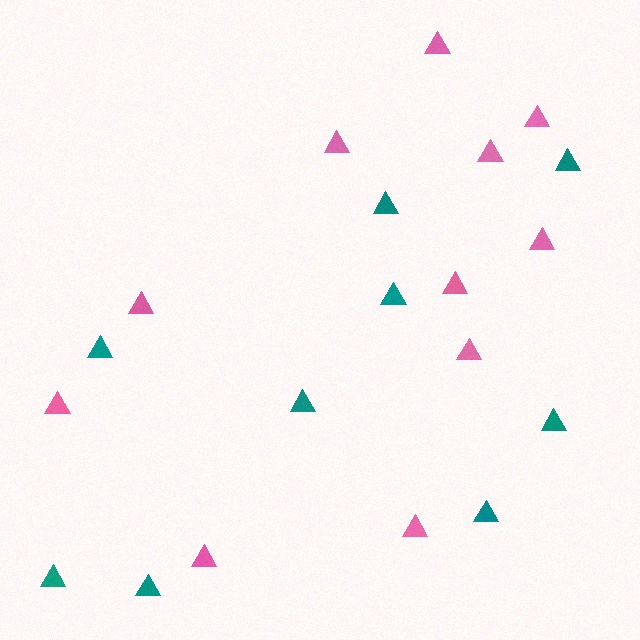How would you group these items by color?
There are 2 groups: one group of teal triangles (9) and one group of pink triangles (11).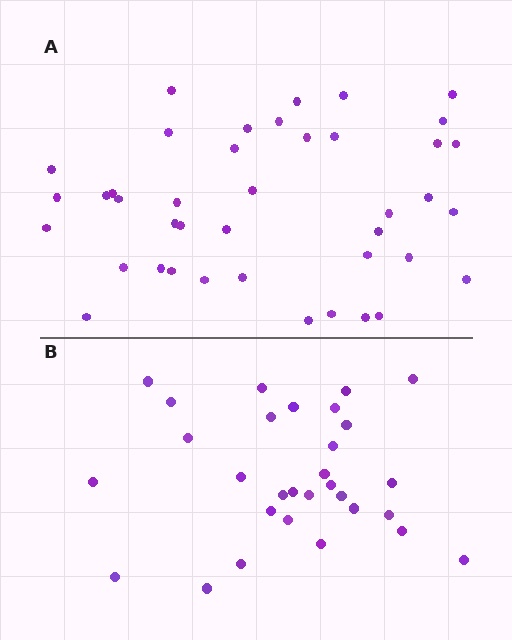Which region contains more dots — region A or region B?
Region A (the top region) has more dots.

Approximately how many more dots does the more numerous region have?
Region A has roughly 12 or so more dots than region B.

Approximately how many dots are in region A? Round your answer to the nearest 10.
About 40 dots. (The exact count is 41, which rounds to 40.)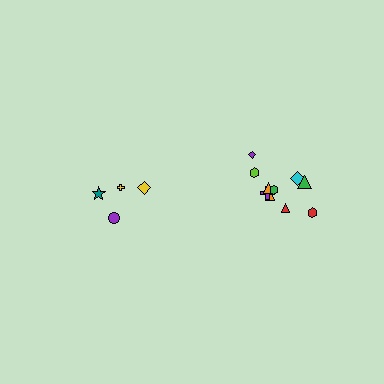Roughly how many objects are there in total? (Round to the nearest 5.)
Roughly 15 objects in total.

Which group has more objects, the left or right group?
The right group.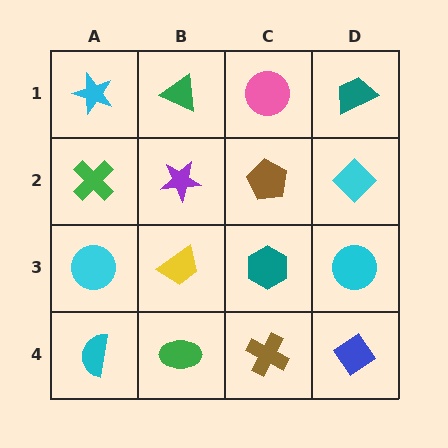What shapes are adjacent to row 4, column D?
A cyan circle (row 3, column D), a brown cross (row 4, column C).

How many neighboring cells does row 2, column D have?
3.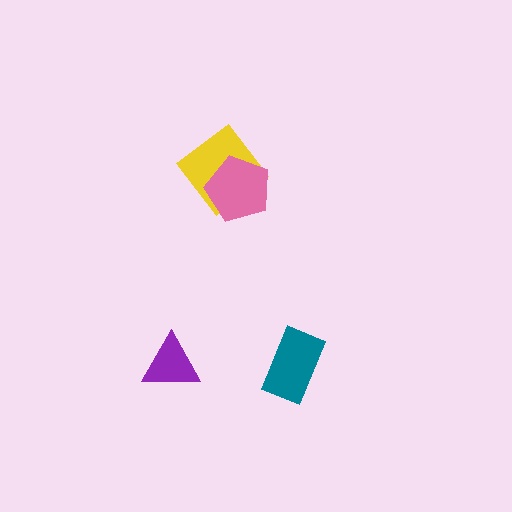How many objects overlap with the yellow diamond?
1 object overlaps with the yellow diamond.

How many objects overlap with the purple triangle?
0 objects overlap with the purple triangle.